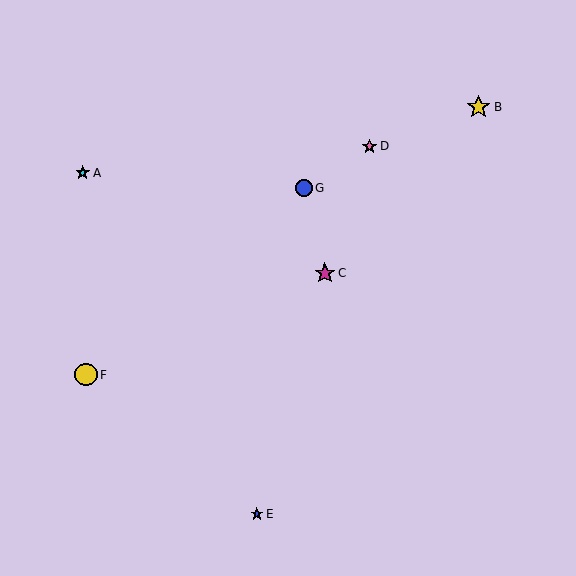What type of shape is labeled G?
Shape G is a blue circle.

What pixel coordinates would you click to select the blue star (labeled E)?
Click at (257, 514) to select the blue star E.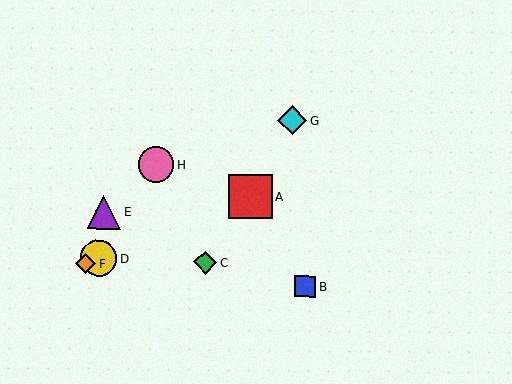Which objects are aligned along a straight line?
Objects A, D, F are aligned along a straight line.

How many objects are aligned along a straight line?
3 objects (A, D, F) are aligned along a straight line.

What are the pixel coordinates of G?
Object G is at (292, 121).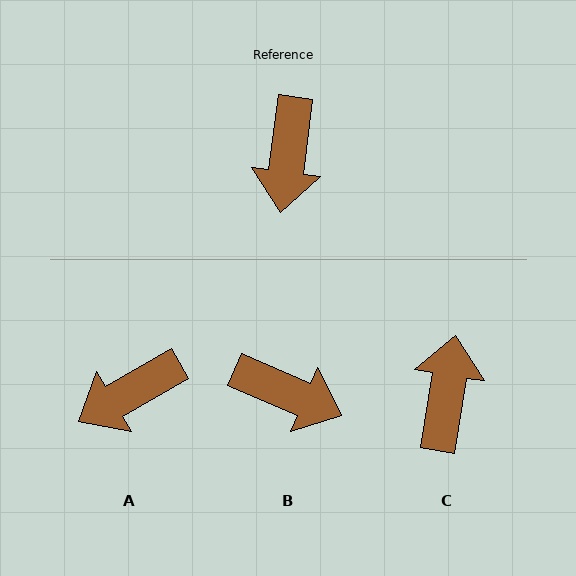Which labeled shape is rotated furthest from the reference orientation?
C, about 178 degrees away.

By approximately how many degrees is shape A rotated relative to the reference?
Approximately 53 degrees clockwise.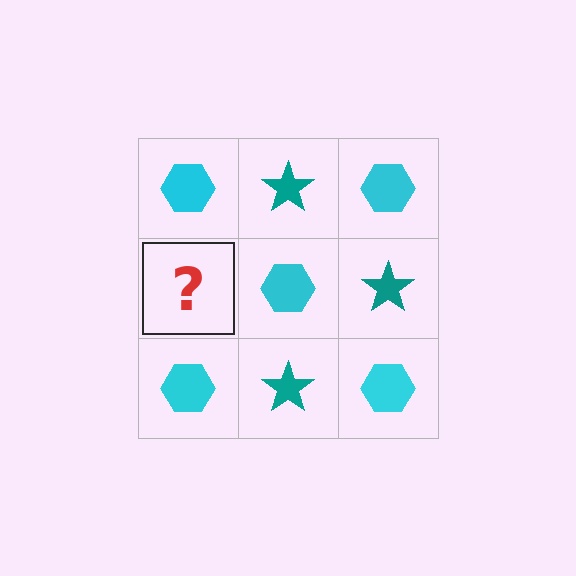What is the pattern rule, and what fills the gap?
The rule is that it alternates cyan hexagon and teal star in a checkerboard pattern. The gap should be filled with a teal star.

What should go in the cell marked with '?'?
The missing cell should contain a teal star.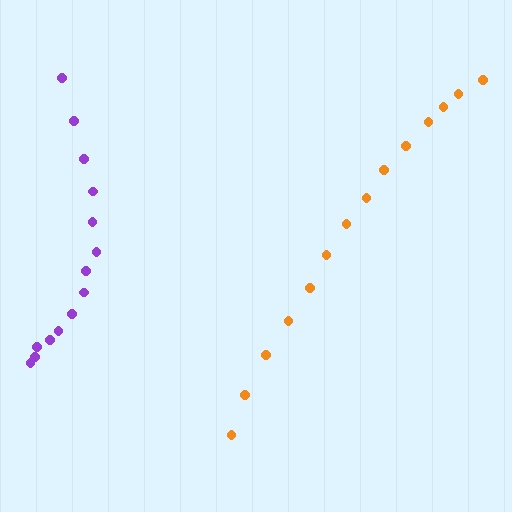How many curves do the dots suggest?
There are 2 distinct paths.